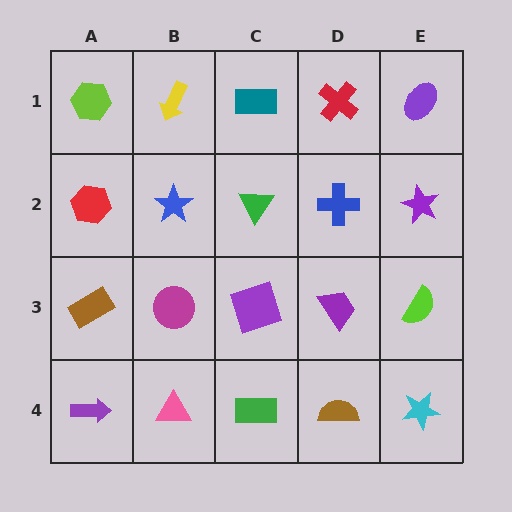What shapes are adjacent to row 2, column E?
A purple ellipse (row 1, column E), a lime semicircle (row 3, column E), a blue cross (row 2, column D).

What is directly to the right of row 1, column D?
A purple ellipse.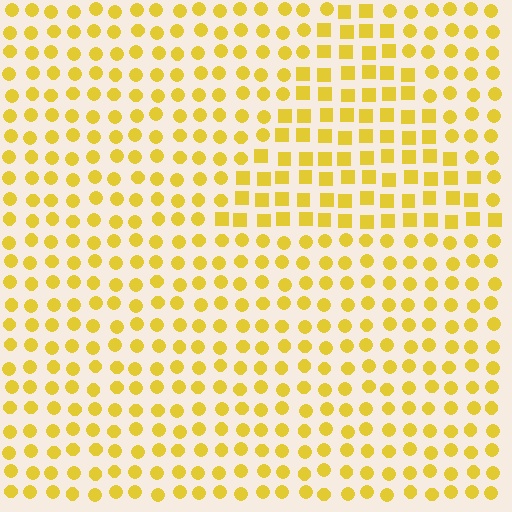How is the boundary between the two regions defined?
The boundary is defined by a change in element shape: squares inside vs. circles outside. All elements share the same color and spacing.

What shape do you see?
I see a triangle.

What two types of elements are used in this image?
The image uses squares inside the triangle region and circles outside it.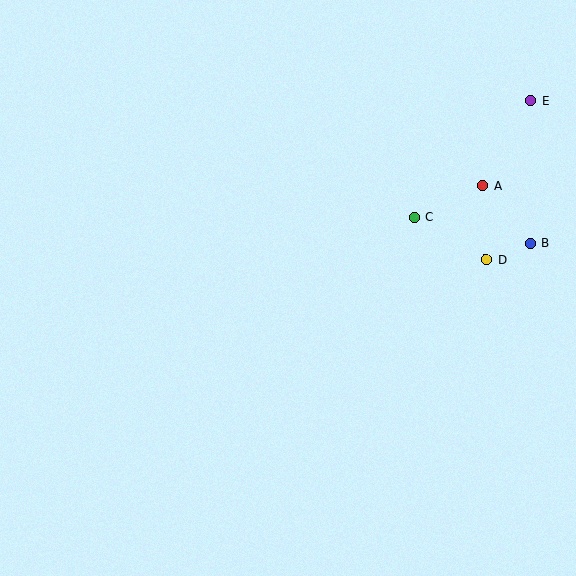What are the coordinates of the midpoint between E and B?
The midpoint between E and B is at (531, 172).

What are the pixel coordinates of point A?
Point A is at (483, 186).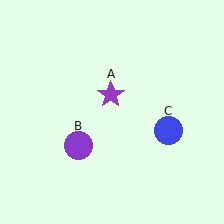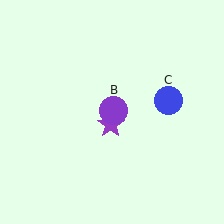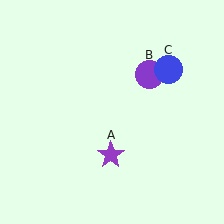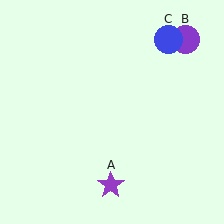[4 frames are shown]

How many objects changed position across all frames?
3 objects changed position: purple star (object A), purple circle (object B), blue circle (object C).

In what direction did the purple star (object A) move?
The purple star (object A) moved down.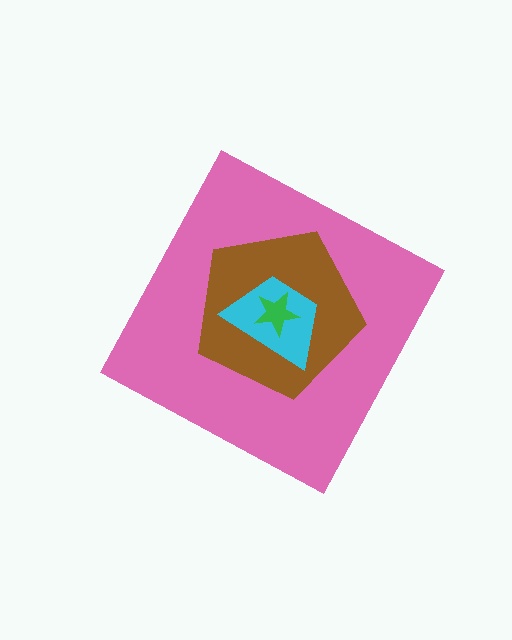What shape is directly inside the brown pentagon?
The cyan trapezoid.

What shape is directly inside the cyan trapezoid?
The green star.